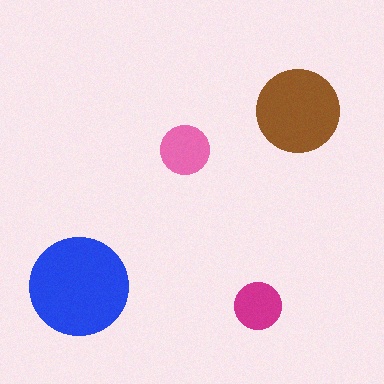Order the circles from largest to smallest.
the blue one, the brown one, the pink one, the magenta one.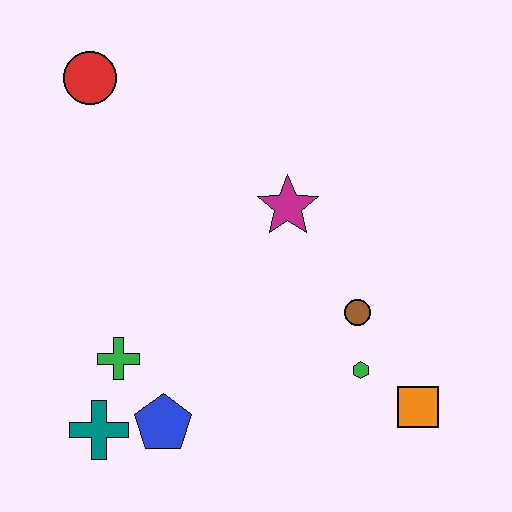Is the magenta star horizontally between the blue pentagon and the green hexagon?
Yes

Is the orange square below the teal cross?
No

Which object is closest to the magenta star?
The brown circle is closest to the magenta star.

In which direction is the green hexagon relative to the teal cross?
The green hexagon is to the right of the teal cross.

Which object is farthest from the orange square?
The red circle is farthest from the orange square.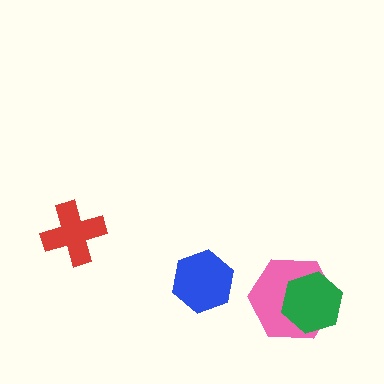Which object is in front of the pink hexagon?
The green hexagon is in front of the pink hexagon.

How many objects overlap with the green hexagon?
1 object overlaps with the green hexagon.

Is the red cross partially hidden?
No, no other shape covers it.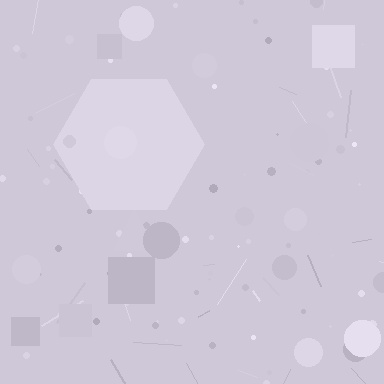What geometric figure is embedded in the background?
A hexagon is embedded in the background.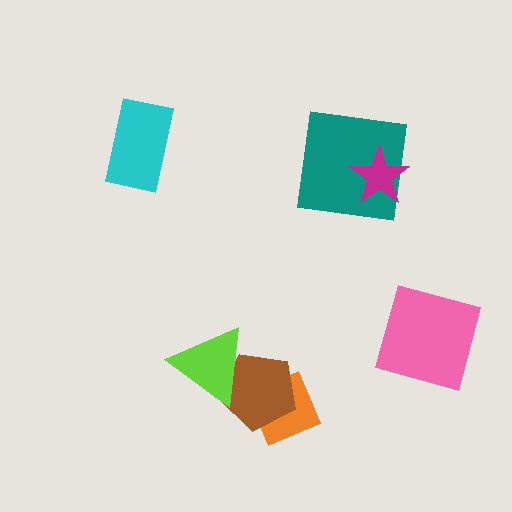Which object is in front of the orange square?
The brown pentagon is in front of the orange square.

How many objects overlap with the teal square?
1 object overlaps with the teal square.